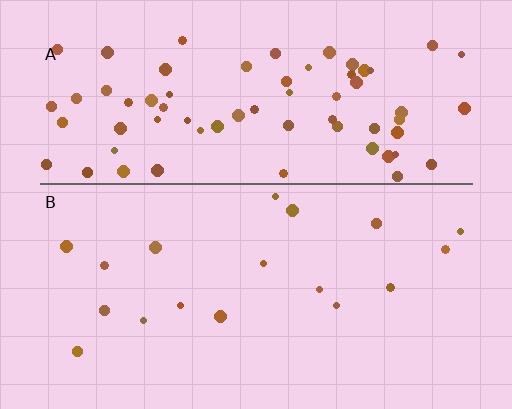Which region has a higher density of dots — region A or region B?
A (the top).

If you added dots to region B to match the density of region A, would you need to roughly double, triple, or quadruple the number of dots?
Approximately quadruple.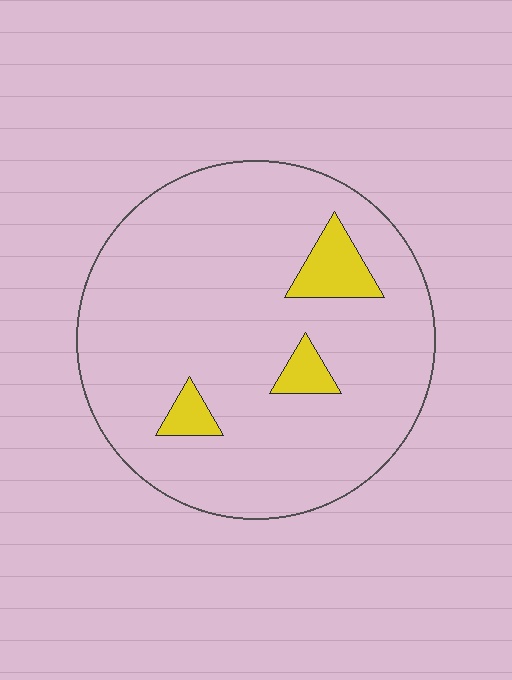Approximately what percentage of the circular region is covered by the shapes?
Approximately 10%.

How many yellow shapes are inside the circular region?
3.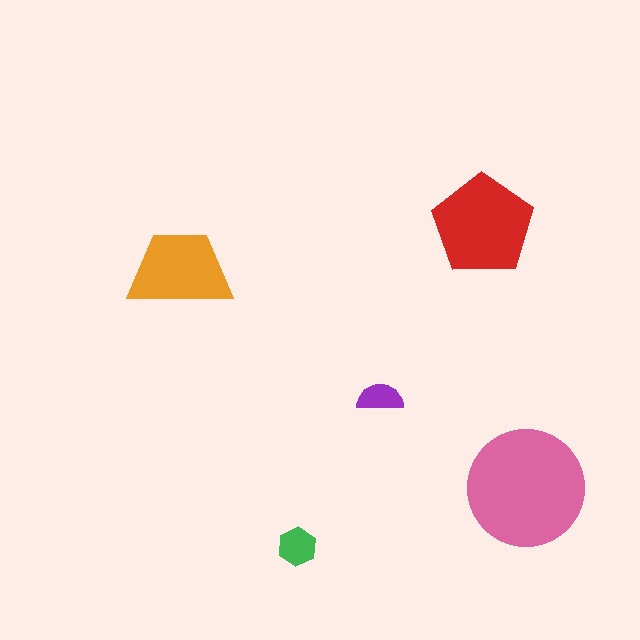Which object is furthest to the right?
The pink circle is rightmost.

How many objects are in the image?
There are 5 objects in the image.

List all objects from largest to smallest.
The pink circle, the red pentagon, the orange trapezoid, the green hexagon, the purple semicircle.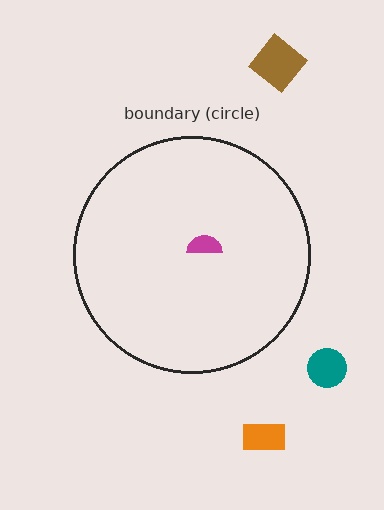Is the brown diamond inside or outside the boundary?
Outside.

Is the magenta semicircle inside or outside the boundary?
Inside.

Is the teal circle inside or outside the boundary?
Outside.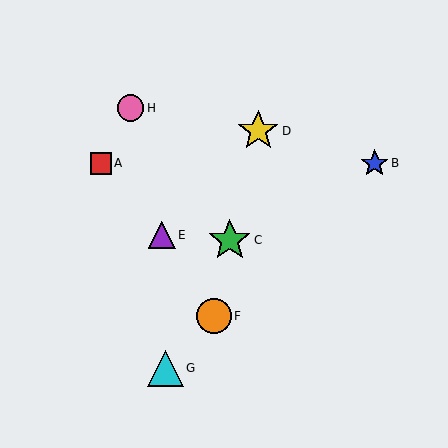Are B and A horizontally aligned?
Yes, both are at y≈163.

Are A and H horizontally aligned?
No, A is at y≈163 and H is at y≈108.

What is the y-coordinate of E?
Object E is at y≈235.